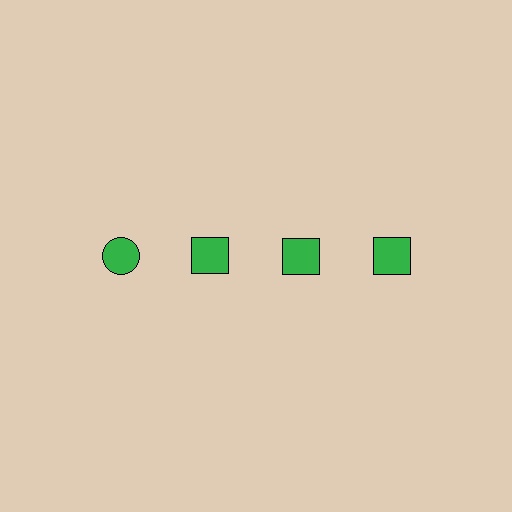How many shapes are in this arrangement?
There are 4 shapes arranged in a grid pattern.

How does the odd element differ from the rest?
It has a different shape: circle instead of square.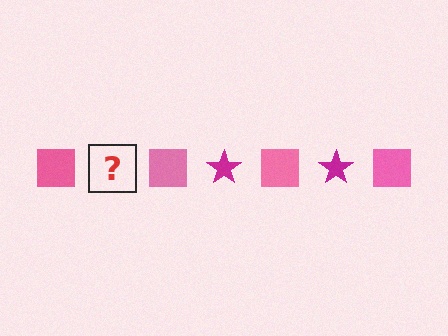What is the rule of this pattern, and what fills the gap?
The rule is that the pattern alternates between pink square and magenta star. The gap should be filled with a magenta star.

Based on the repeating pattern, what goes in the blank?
The blank should be a magenta star.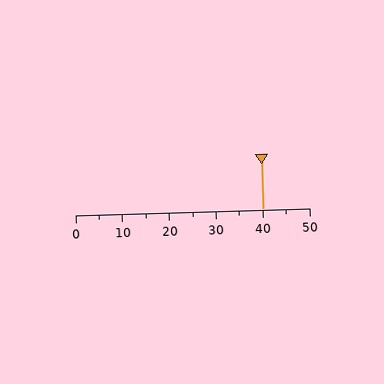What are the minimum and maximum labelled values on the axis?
The axis runs from 0 to 50.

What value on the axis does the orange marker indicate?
The marker indicates approximately 40.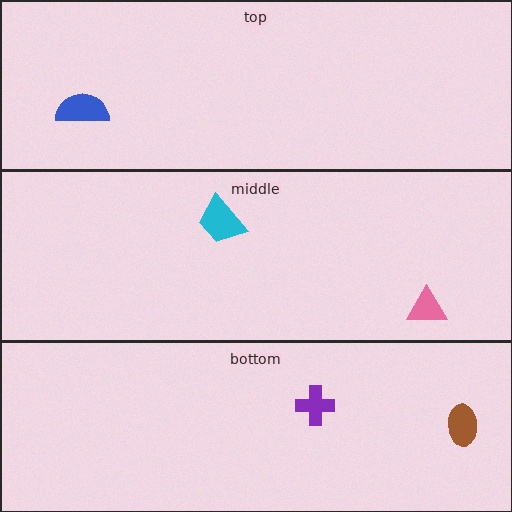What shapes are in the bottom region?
The brown ellipse, the purple cross.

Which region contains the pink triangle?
The middle region.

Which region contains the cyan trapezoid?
The middle region.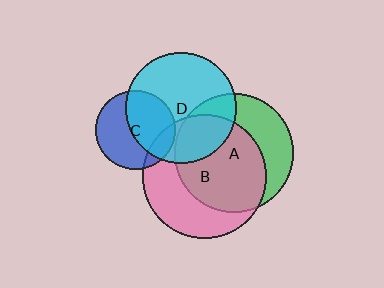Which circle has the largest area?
Circle B (pink).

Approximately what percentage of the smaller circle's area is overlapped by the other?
Approximately 50%.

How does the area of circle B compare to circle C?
Approximately 2.4 times.